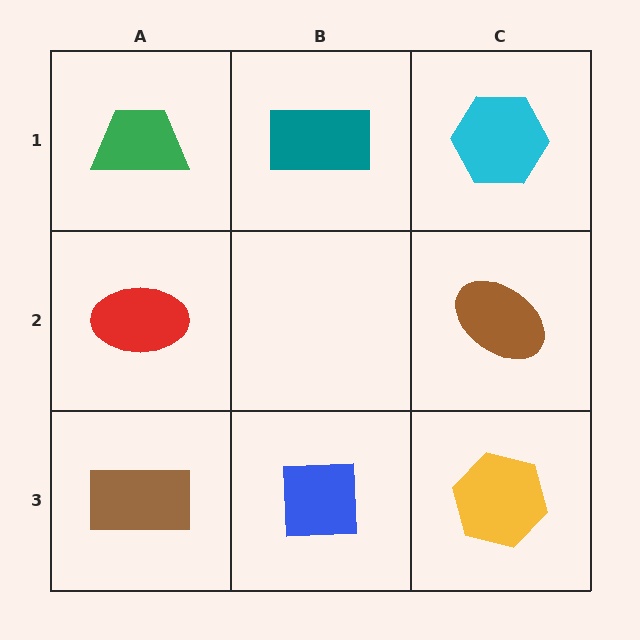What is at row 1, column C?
A cyan hexagon.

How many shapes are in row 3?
3 shapes.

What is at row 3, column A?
A brown rectangle.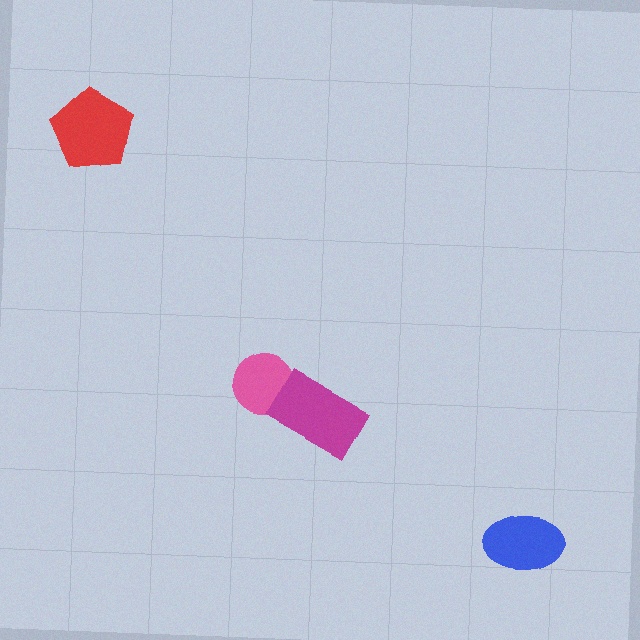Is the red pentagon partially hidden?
No, no other shape covers it.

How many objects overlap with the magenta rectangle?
1 object overlaps with the magenta rectangle.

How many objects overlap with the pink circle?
1 object overlaps with the pink circle.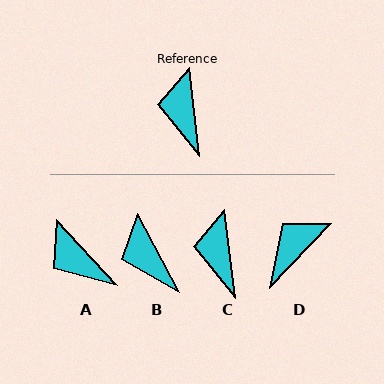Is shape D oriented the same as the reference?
No, it is off by about 50 degrees.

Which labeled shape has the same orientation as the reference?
C.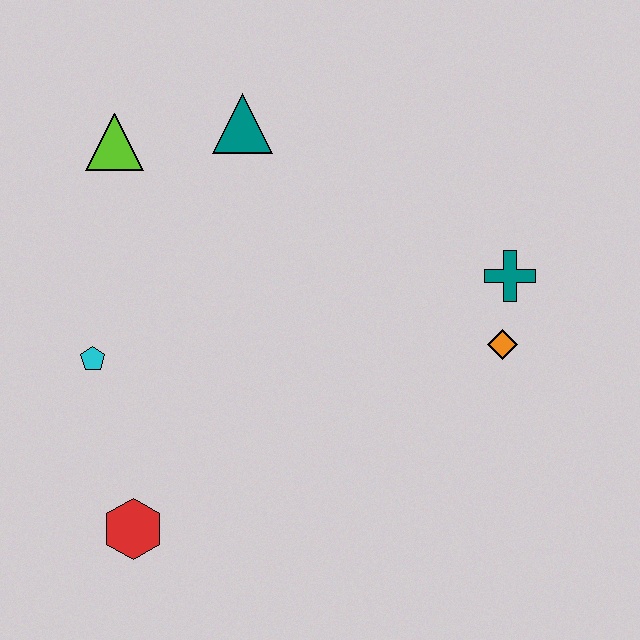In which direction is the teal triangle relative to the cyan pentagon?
The teal triangle is above the cyan pentagon.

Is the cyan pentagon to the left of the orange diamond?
Yes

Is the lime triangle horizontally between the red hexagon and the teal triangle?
No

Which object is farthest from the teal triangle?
The red hexagon is farthest from the teal triangle.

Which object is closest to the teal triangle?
The lime triangle is closest to the teal triangle.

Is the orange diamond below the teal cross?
Yes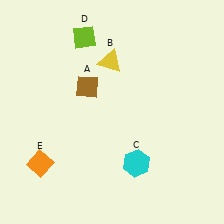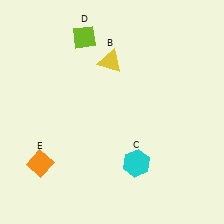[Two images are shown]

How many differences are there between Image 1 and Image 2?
There is 1 difference between the two images.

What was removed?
The brown diamond (A) was removed in Image 2.